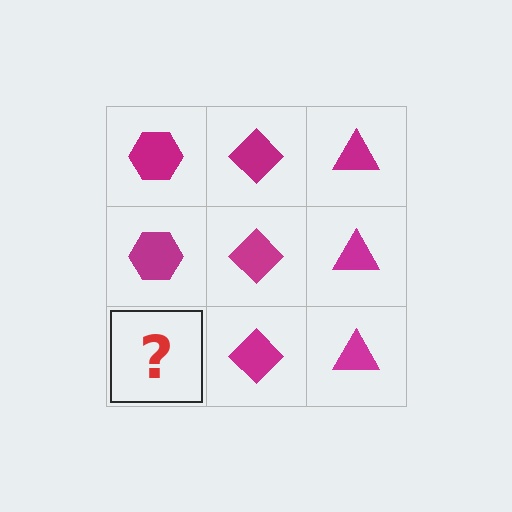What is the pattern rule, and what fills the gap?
The rule is that each column has a consistent shape. The gap should be filled with a magenta hexagon.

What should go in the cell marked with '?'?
The missing cell should contain a magenta hexagon.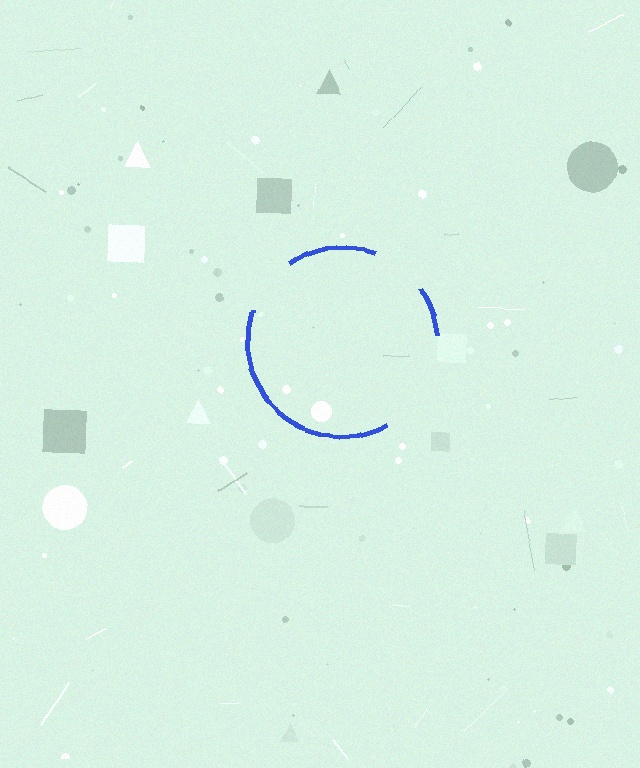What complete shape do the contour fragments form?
The contour fragments form a circle.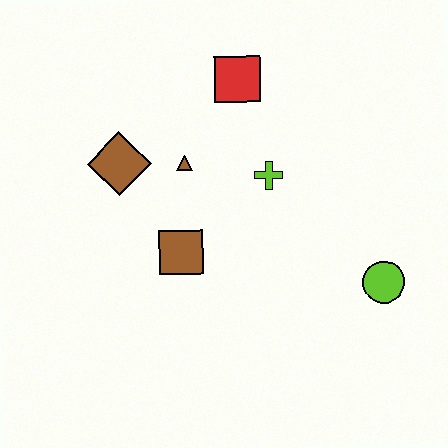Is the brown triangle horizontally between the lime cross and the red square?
No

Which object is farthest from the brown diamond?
The lime circle is farthest from the brown diamond.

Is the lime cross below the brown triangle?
Yes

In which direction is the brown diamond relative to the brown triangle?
The brown diamond is to the left of the brown triangle.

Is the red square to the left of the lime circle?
Yes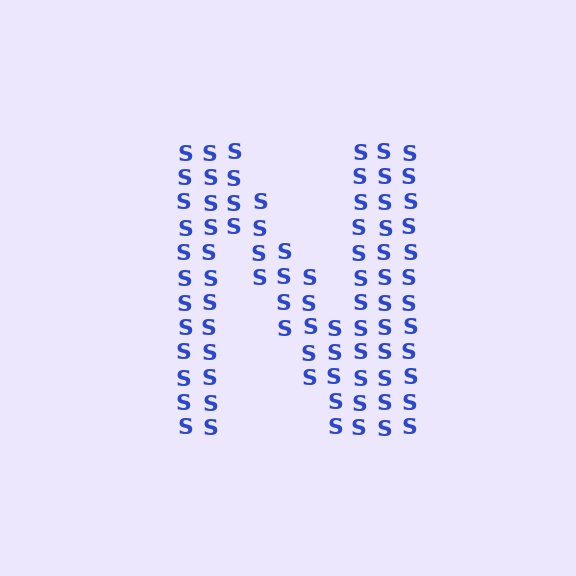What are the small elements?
The small elements are letter S's.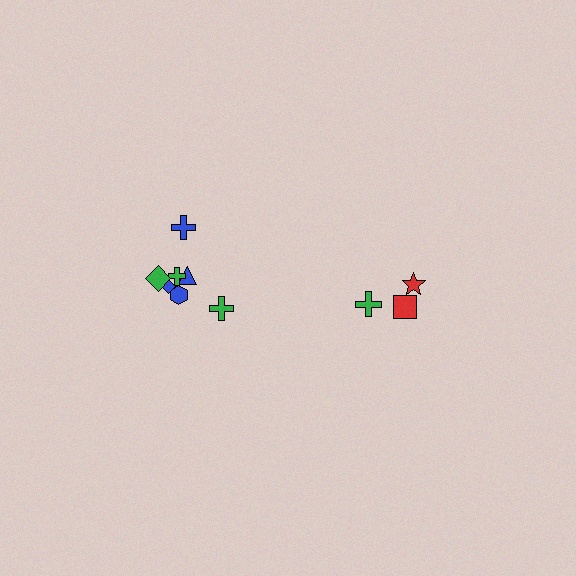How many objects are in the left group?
There are 7 objects.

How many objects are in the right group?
There are 3 objects.